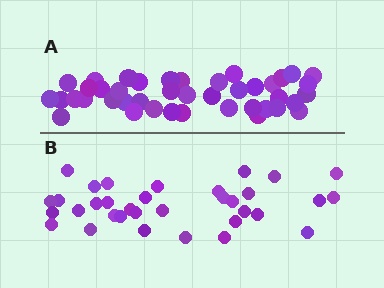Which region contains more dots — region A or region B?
Region A (the top region) has more dots.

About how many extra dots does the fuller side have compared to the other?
Region A has roughly 8 or so more dots than region B.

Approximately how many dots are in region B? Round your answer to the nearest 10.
About 30 dots. (The exact count is 34, which rounds to 30.)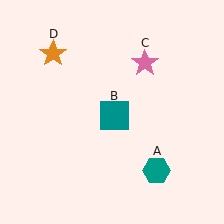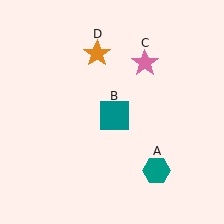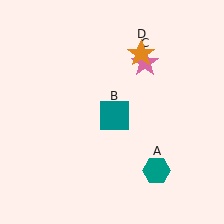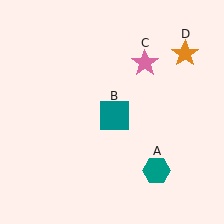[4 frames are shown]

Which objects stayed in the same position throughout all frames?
Teal hexagon (object A) and teal square (object B) and pink star (object C) remained stationary.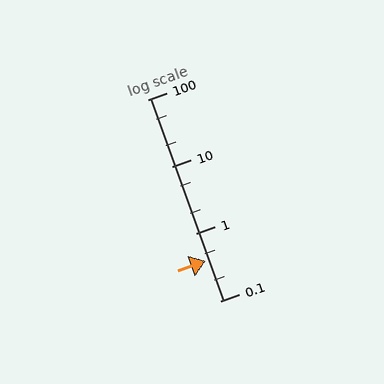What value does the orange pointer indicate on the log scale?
The pointer indicates approximately 0.4.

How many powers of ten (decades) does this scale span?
The scale spans 3 decades, from 0.1 to 100.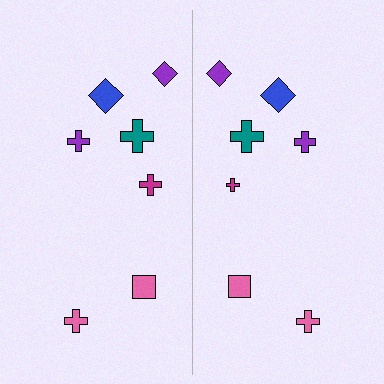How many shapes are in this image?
There are 14 shapes in this image.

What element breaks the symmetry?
The magenta cross on the right side has a different size than its mirror counterpart.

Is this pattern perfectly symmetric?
No, the pattern is not perfectly symmetric. The magenta cross on the right side has a different size than its mirror counterpart.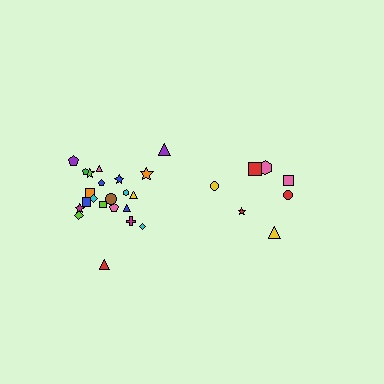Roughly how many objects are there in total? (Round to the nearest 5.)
Roughly 30 objects in total.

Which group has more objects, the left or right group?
The left group.